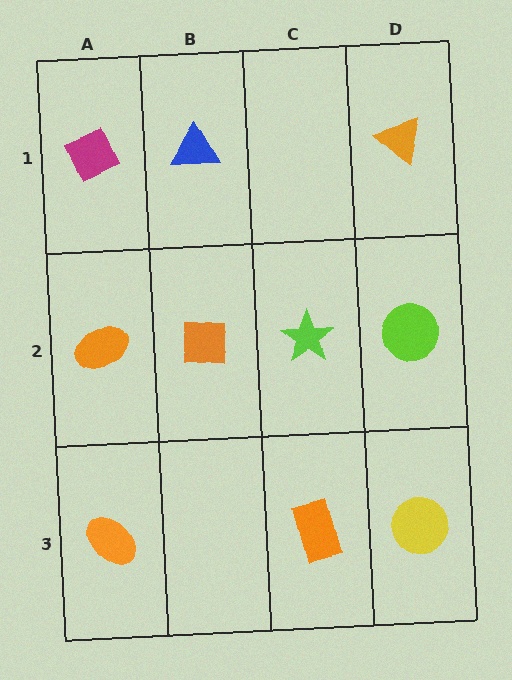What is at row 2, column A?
An orange ellipse.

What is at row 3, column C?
An orange rectangle.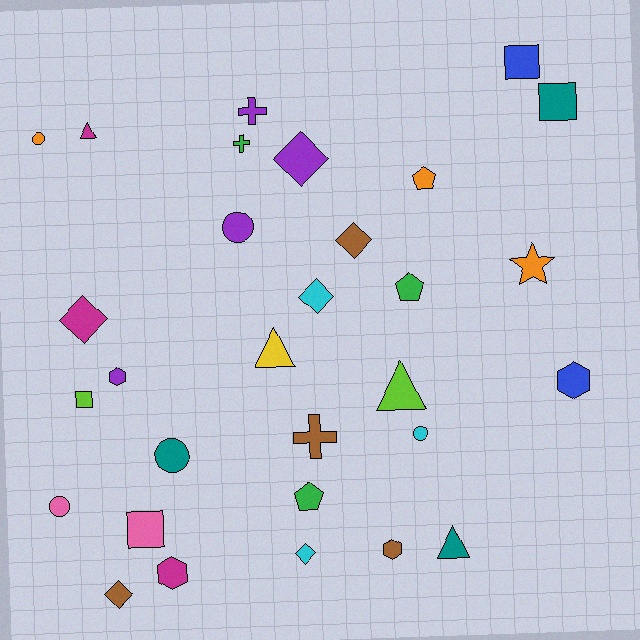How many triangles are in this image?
There are 4 triangles.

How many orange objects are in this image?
There are 3 orange objects.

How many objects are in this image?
There are 30 objects.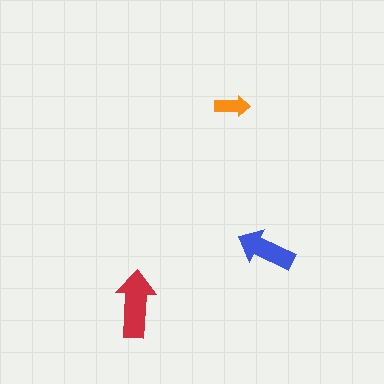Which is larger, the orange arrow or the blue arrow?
The blue one.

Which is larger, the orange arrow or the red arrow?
The red one.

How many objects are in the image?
There are 3 objects in the image.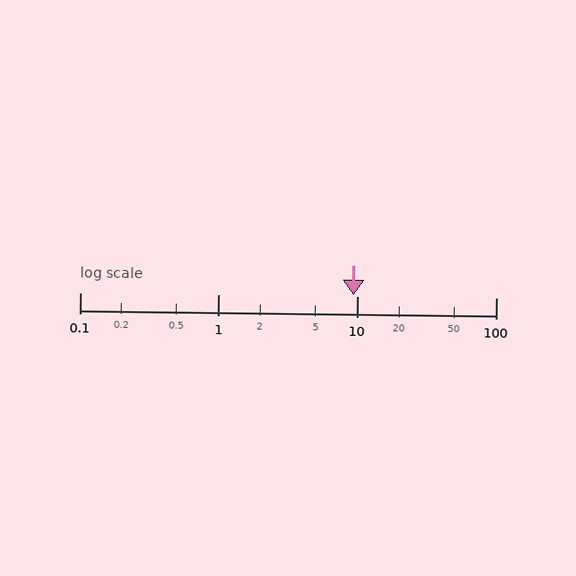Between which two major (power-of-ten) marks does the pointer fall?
The pointer is between 1 and 10.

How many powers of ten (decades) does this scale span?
The scale spans 3 decades, from 0.1 to 100.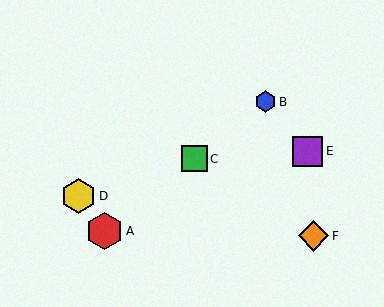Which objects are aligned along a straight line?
Objects A, B, C are aligned along a straight line.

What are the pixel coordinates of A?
Object A is at (105, 231).